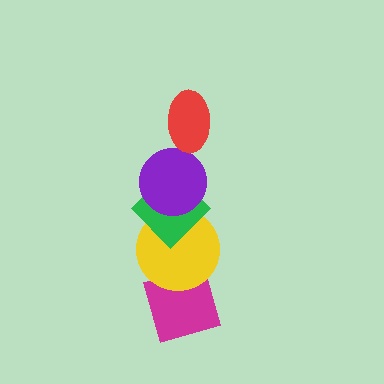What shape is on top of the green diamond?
The purple circle is on top of the green diamond.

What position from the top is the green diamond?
The green diamond is 3rd from the top.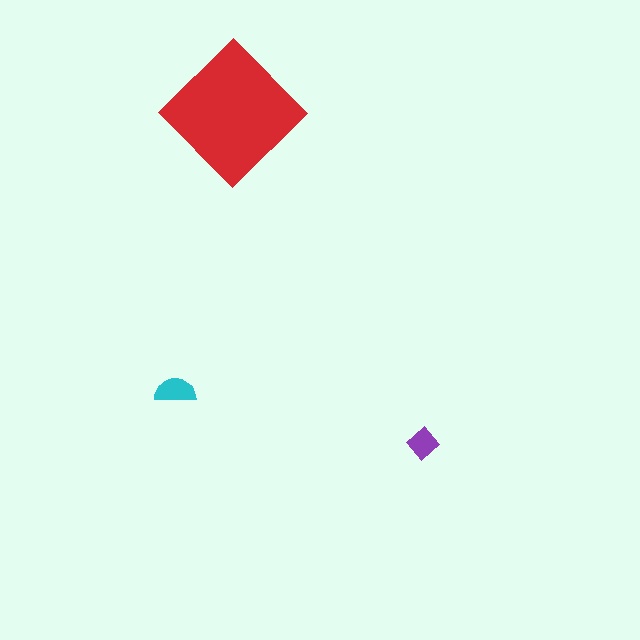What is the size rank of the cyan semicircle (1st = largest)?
2nd.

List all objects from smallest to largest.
The purple diamond, the cyan semicircle, the red diamond.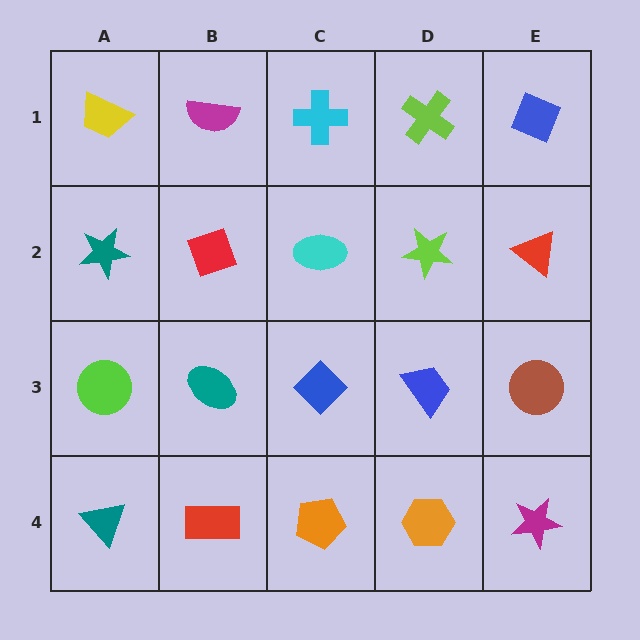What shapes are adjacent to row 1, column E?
A red triangle (row 2, column E), a lime cross (row 1, column D).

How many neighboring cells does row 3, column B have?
4.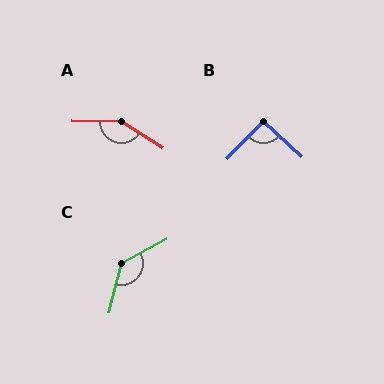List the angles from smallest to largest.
B (91°), C (132°), A (148°).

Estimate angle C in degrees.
Approximately 132 degrees.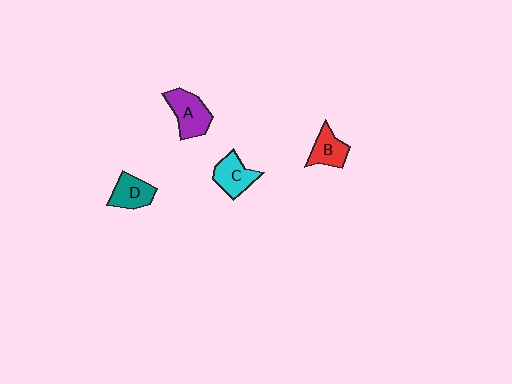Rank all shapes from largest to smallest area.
From largest to smallest: A (purple), C (cyan), D (teal), B (red).